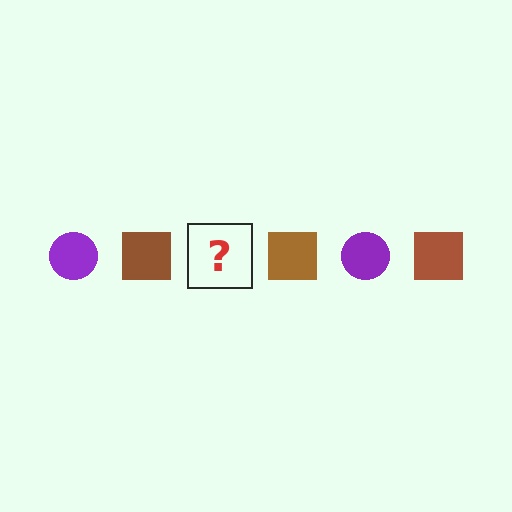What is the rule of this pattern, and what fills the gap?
The rule is that the pattern alternates between purple circle and brown square. The gap should be filled with a purple circle.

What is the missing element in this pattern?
The missing element is a purple circle.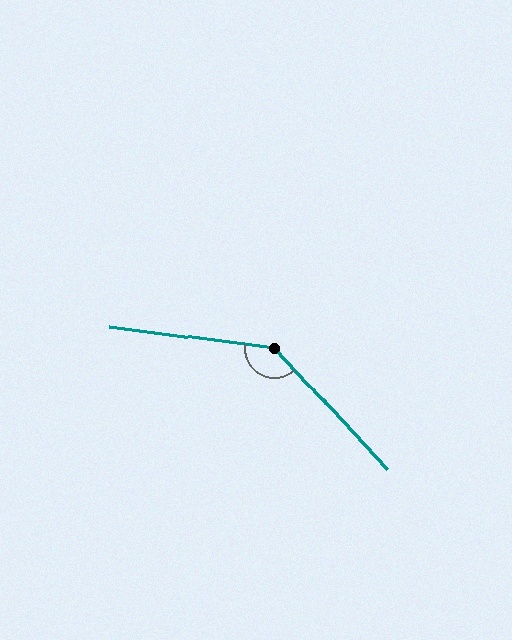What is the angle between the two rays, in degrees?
Approximately 140 degrees.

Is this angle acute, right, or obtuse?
It is obtuse.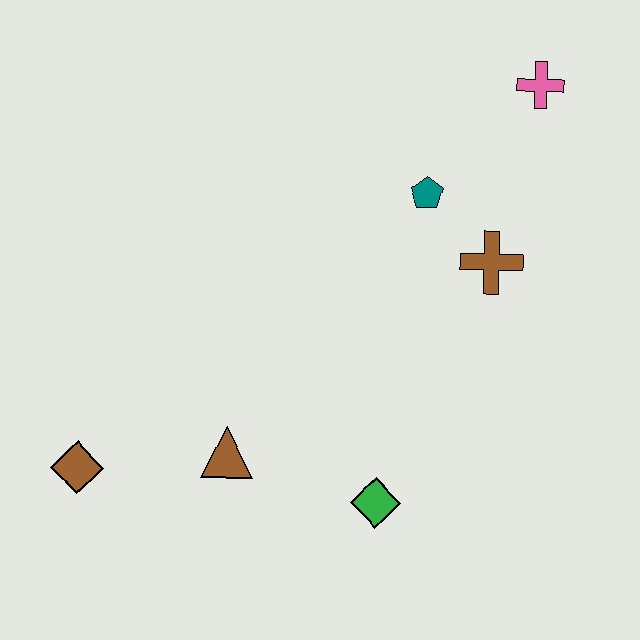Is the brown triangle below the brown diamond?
No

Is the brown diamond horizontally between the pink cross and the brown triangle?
No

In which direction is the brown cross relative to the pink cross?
The brown cross is below the pink cross.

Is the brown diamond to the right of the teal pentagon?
No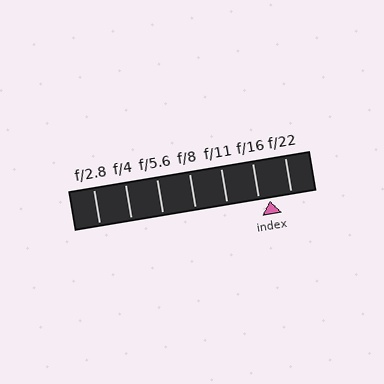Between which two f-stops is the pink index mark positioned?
The index mark is between f/16 and f/22.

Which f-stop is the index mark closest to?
The index mark is closest to f/16.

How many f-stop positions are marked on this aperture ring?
There are 7 f-stop positions marked.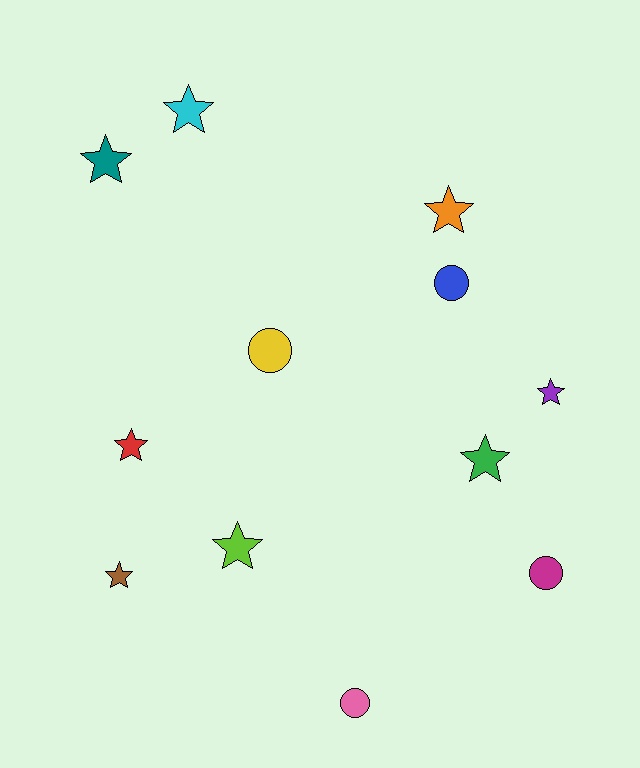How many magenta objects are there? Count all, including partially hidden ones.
There is 1 magenta object.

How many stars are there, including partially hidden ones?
There are 8 stars.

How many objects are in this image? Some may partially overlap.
There are 12 objects.